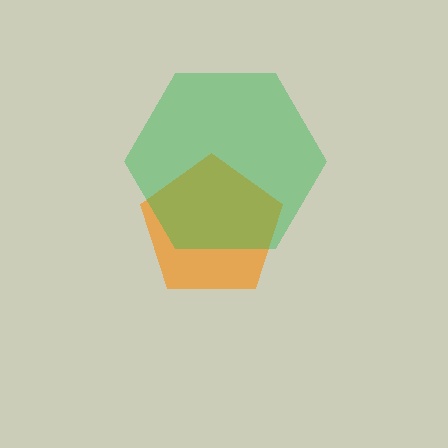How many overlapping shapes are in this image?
There are 2 overlapping shapes in the image.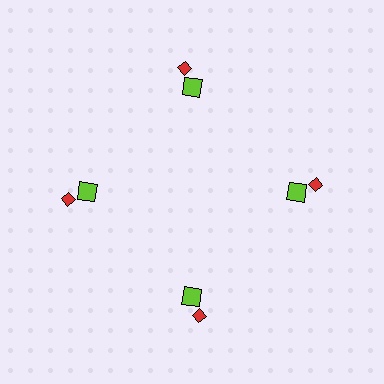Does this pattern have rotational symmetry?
Yes, this pattern has 4-fold rotational symmetry. It looks the same after rotating 90 degrees around the center.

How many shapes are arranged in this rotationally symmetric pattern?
There are 8 shapes, arranged in 4 groups of 2.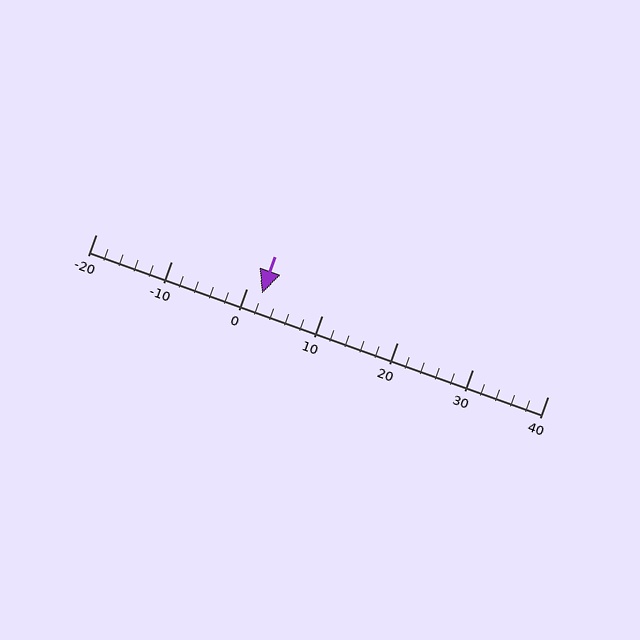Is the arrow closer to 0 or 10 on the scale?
The arrow is closer to 0.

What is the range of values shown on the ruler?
The ruler shows values from -20 to 40.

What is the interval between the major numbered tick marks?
The major tick marks are spaced 10 units apart.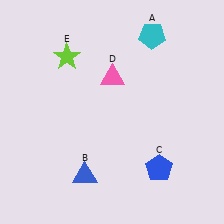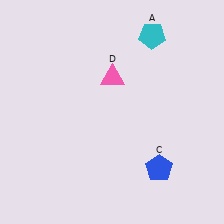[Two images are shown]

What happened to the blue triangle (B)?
The blue triangle (B) was removed in Image 2. It was in the bottom-left area of Image 1.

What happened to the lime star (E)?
The lime star (E) was removed in Image 2. It was in the top-left area of Image 1.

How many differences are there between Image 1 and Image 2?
There are 2 differences between the two images.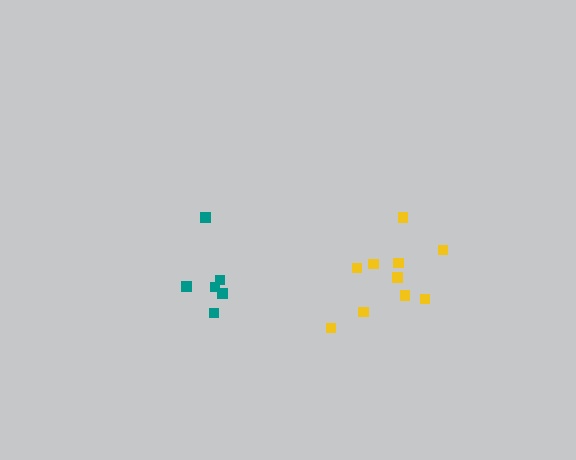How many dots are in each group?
Group 1: 6 dots, Group 2: 10 dots (16 total).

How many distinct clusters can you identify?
There are 2 distinct clusters.